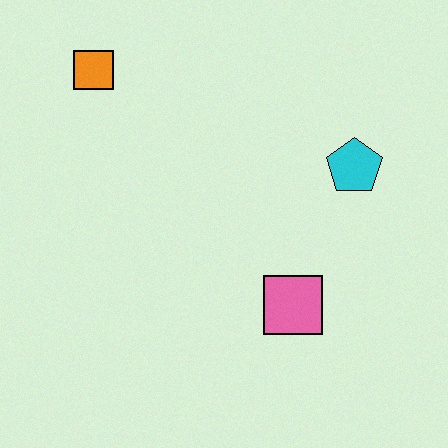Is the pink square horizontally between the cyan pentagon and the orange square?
Yes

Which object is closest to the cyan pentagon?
The pink square is closest to the cyan pentagon.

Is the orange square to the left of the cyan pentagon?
Yes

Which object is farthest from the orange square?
The pink square is farthest from the orange square.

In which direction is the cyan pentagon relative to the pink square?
The cyan pentagon is above the pink square.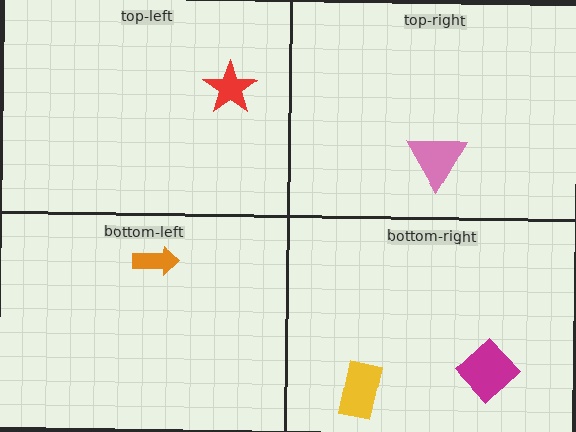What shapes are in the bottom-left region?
The orange arrow.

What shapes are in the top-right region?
The pink triangle.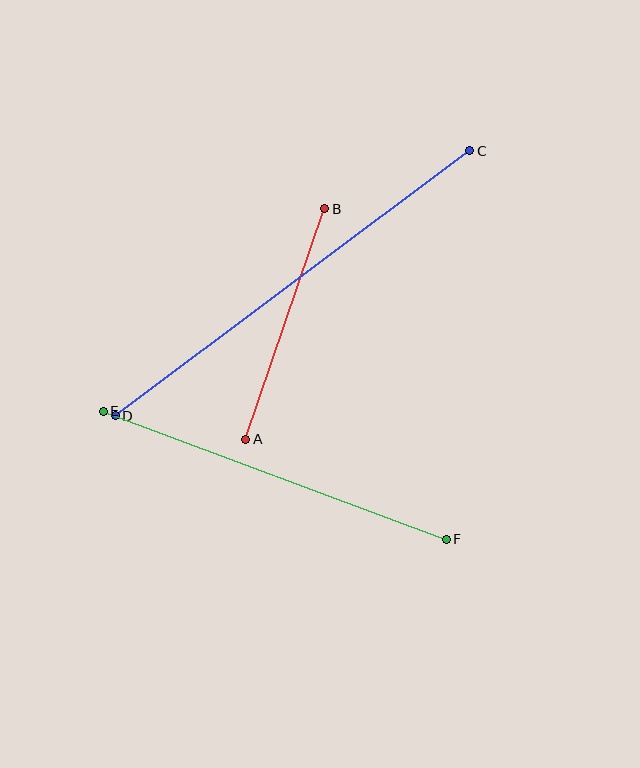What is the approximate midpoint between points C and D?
The midpoint is at approximately (293, 283) pixels.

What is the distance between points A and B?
The distance is approximately 244 pixels.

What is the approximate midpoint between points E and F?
The midpoint is at approximately (275, 475) pixels.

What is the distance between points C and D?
The distance is approximately 442 pixels.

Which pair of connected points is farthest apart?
Points C and D are farthest apart.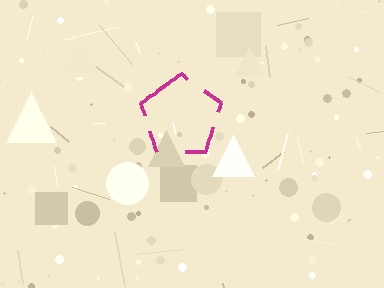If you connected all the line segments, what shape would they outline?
They would outline a pentagon.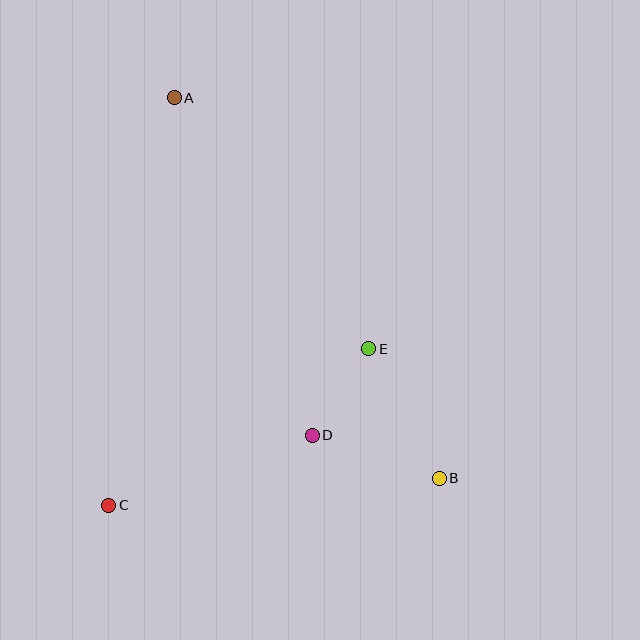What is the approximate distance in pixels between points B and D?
The distance between B and D is approximately 134 pixels.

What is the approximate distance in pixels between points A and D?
The distance between A and D is approximately 364 pixels.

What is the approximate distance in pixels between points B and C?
The distance between B and C is approximately 331 pixels.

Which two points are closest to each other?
Points D and E are closest to each other.